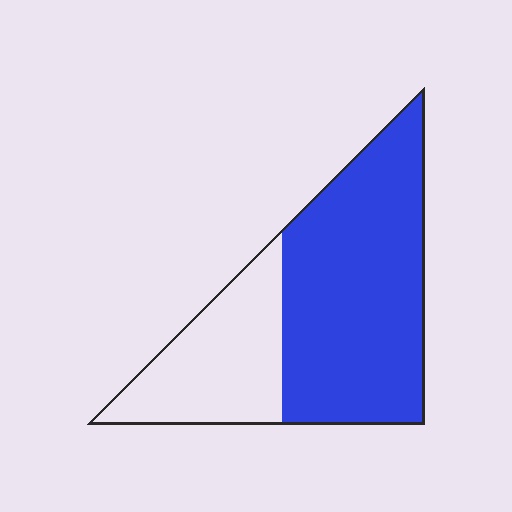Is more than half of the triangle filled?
Yes.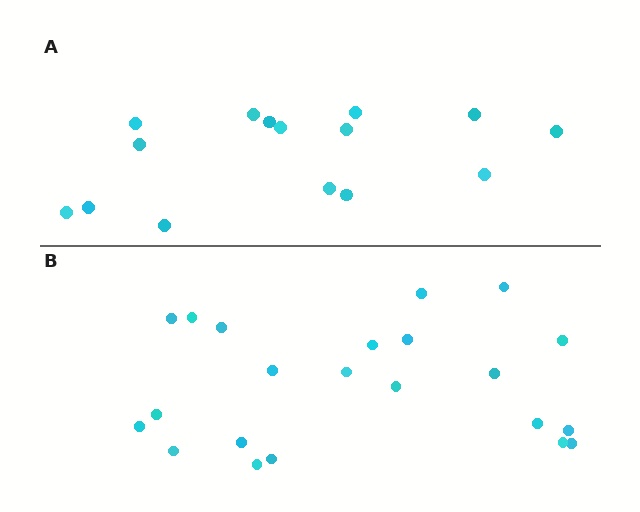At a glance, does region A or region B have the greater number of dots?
Region B (the bottom region) has more dots.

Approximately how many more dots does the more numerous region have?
Region B has roughly 8 or so more dots than region A.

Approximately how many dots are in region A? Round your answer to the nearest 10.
About 20 dots. (The exact count is 15, which rounds to 20.)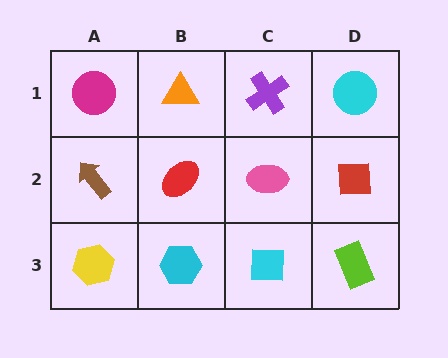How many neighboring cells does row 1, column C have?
3.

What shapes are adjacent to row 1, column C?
A pink ellipse (row 2, column C), an orange triangle (row 1, column B), a cyan circle (row 1, column D).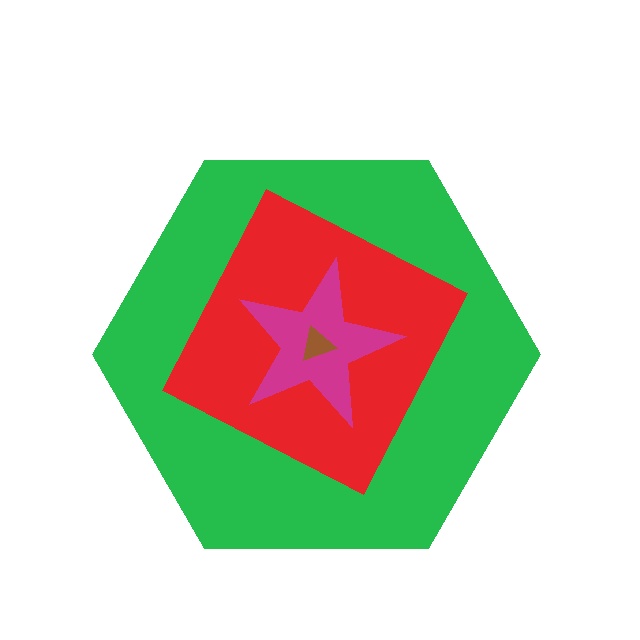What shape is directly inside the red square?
The magenta star.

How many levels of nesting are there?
4.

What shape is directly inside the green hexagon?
The red square.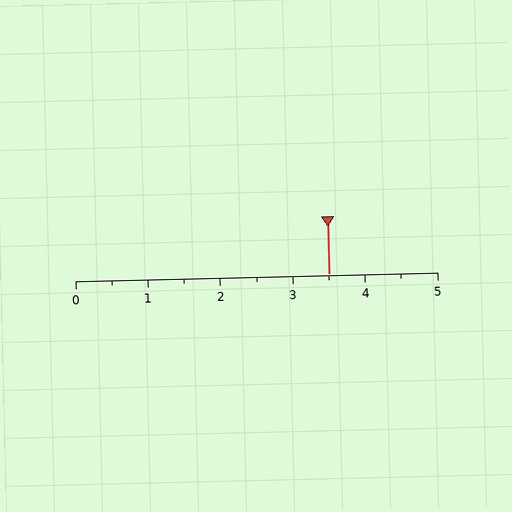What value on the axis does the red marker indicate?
The marker indicates approximately 3.5.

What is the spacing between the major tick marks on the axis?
The major ticks are spaced 1 apart.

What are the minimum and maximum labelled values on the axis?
The axis runs from 0 to 5.